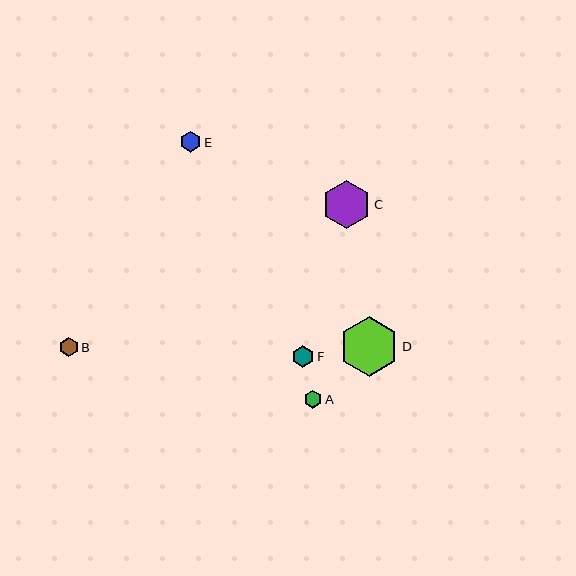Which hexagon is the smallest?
Hexagon A is the smallest with a size of approximately 18 pixels.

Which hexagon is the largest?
Hexagon D is the largest with a size of approximately 60 pixels.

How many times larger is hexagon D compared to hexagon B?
Hexagon D is approximately 3.2 times the size of hexagon B.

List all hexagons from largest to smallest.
From largest to smallest: D, C, F, E, B, A.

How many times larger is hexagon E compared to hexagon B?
Hexagon E is approximately 1.1 times the size of hexagon B.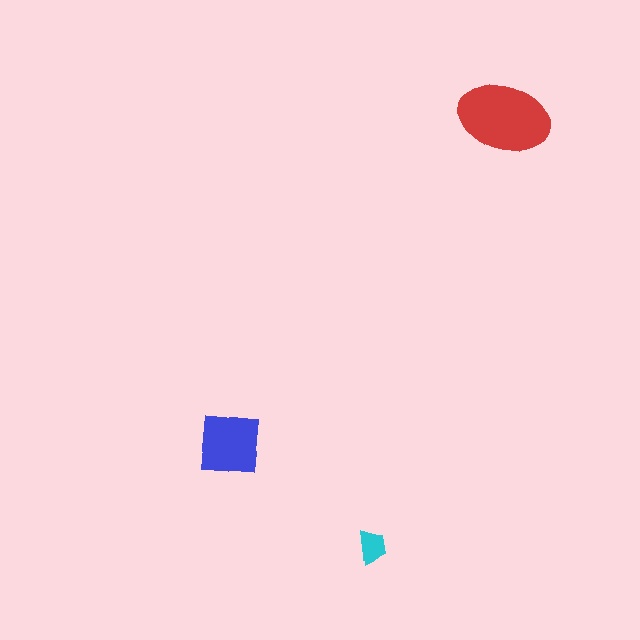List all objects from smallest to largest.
The cyan trapezoid, the blue square, the red ellipse.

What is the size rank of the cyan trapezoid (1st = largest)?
3rd.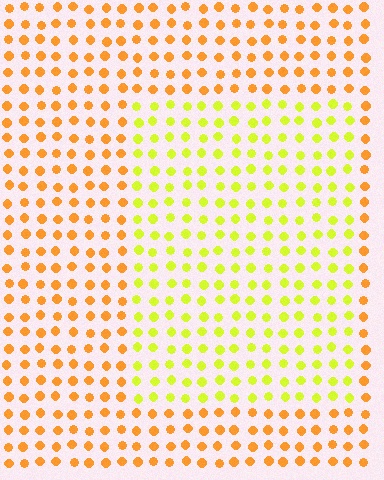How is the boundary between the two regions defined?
The boundary is defined purely by a slight shift in hue (about 40 degrees). Spacing, size, and orientation are identical on both sides.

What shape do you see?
I see a rectangle.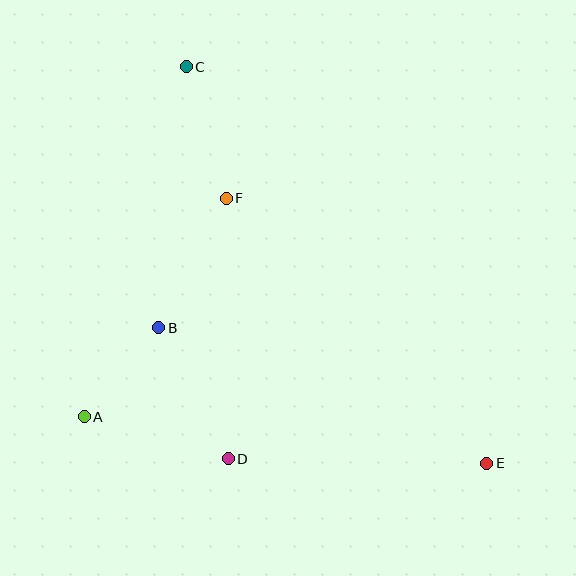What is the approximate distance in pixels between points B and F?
The distance between B and F is approximately 146 pixels.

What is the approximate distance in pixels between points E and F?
The distance between E and F is approximately 372 pixels.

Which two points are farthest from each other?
Points C and E are farthest from each other.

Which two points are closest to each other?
Points A and B are closest to each other.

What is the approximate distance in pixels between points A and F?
The distance between A and F is approximately 261 pixels.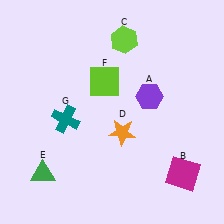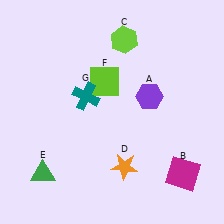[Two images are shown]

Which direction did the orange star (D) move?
The orange star (D) moved down.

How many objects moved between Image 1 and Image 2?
2 objects moved between the two images.